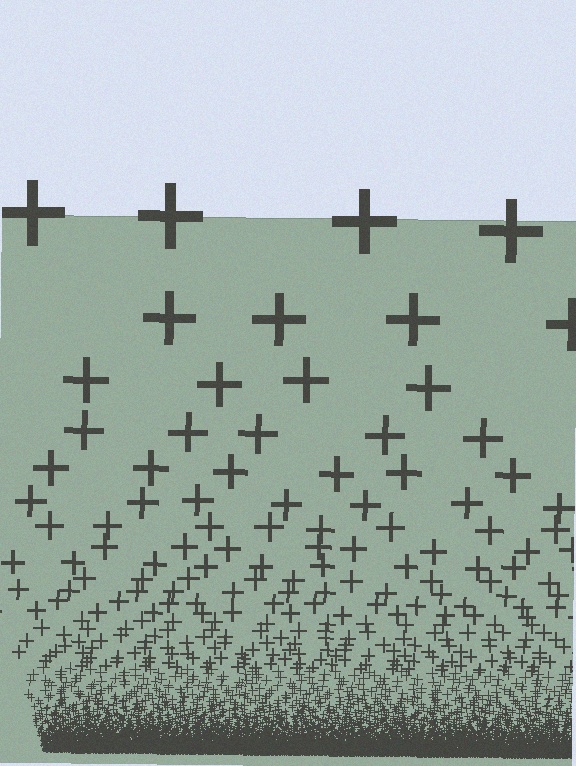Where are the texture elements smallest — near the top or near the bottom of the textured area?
Near the bottom.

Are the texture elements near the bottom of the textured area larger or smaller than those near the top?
Smaller. The gradient is inverted — elements near the bottom are smaller and denser.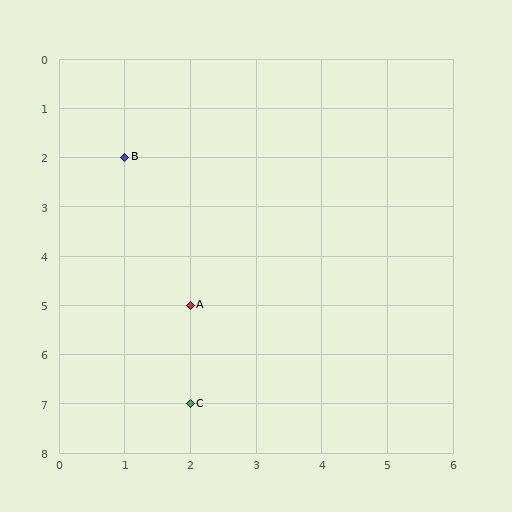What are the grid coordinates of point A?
Point A is at grid coordinates (2, 5).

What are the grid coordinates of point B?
Point B is at grid coordinates (1, 2).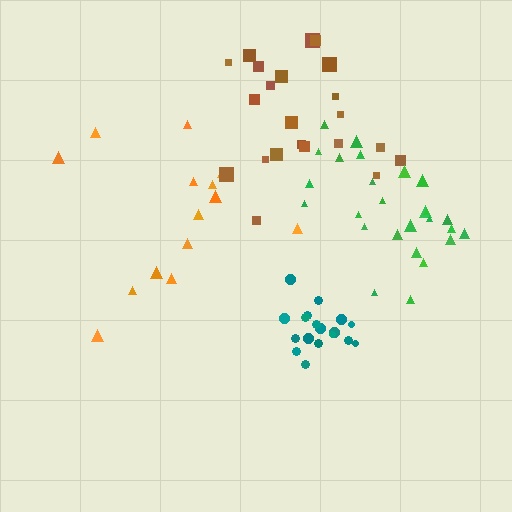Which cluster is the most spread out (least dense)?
Orange.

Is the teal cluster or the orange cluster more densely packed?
Teal.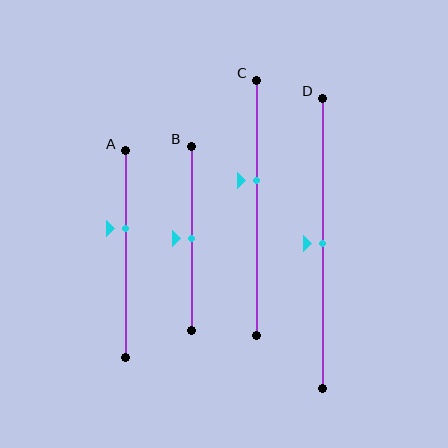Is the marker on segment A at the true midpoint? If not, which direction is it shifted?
No, the marker on segment A is shifted upward by about 12% of the segment length.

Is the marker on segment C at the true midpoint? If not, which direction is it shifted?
No, the marker on segment C is shifted upward by about 11% of the segment length.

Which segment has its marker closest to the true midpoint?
Segment B has its marker closest to the true midpoint.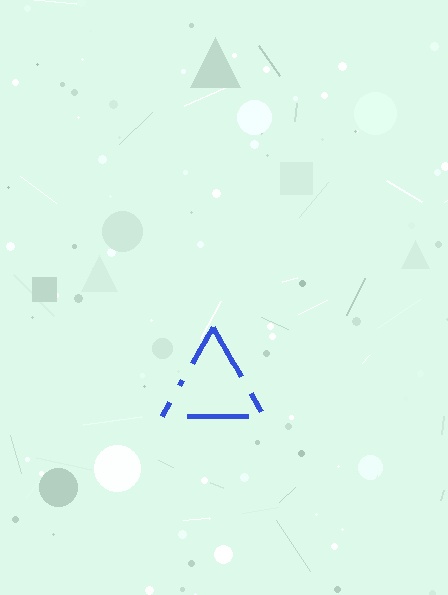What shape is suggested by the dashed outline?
The dashed outline suggests a triangle.